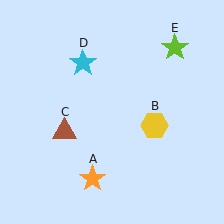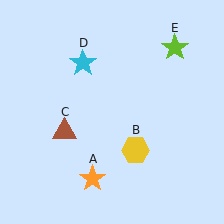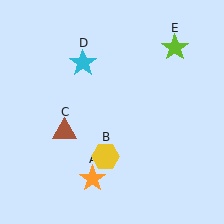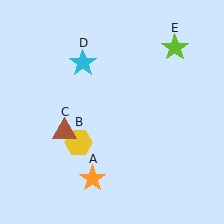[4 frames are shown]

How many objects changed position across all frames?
1 object changed position: yellow hexagon (object B).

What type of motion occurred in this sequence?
The yellow hexagon (object B) rotated clockwise around the center of the scene.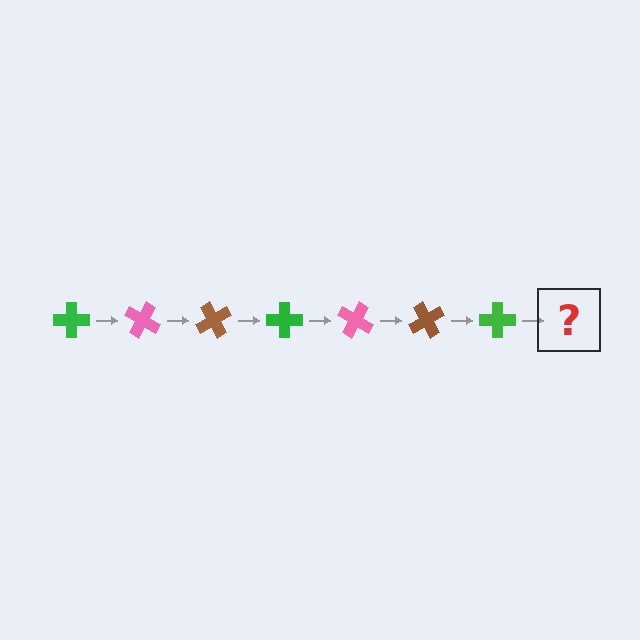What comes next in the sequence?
The next element should be a pink cross, rotated 210 degrees from the start.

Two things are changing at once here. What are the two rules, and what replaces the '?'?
The two rules are that it rotates 30 degrees each step and the color cycles through green, pink, and brown. The '?' should be a pink cross, rotated 210 degrees from the start.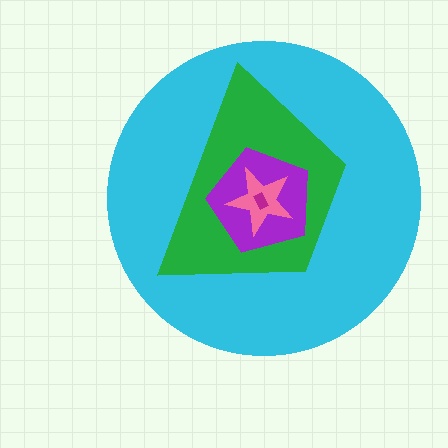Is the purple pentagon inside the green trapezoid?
Yes.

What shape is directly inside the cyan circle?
The green trapezoid.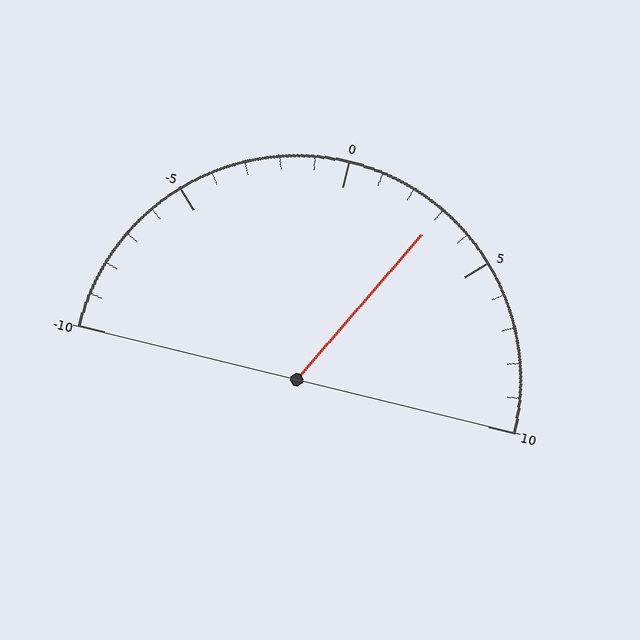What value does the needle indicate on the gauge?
The needle indicates approximately 3.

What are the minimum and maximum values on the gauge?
The gauge ranges from -10 to 10.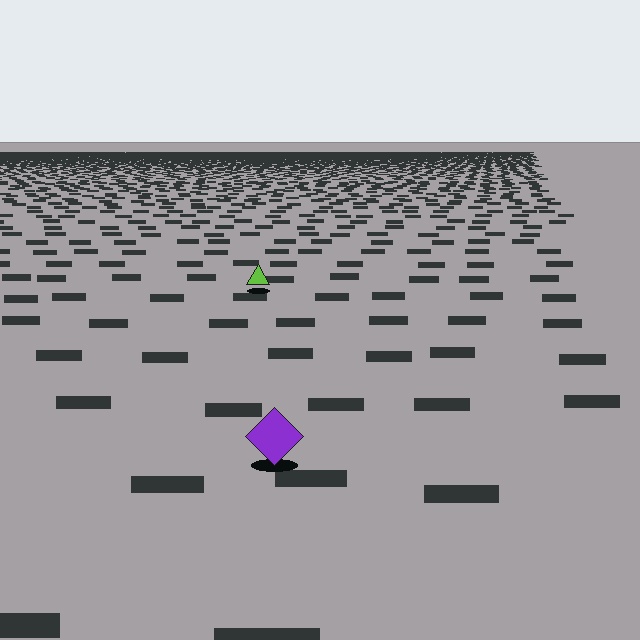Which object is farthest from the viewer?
The lime triangle is farthest from the viewer. It appears smaller and the ground texture around it is denser.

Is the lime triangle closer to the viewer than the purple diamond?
No. The purple diamond is closer — you can tell from the texture gradient: the ground texture is coarser near it.